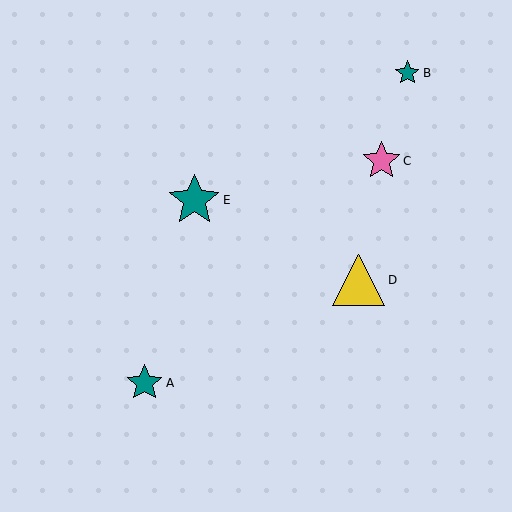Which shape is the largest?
The yellow triangle (labeled D) is the largest.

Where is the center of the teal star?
The center of the teal star is at (194, 200).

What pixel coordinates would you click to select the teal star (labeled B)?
Click at (407, 73) to select the teal star B.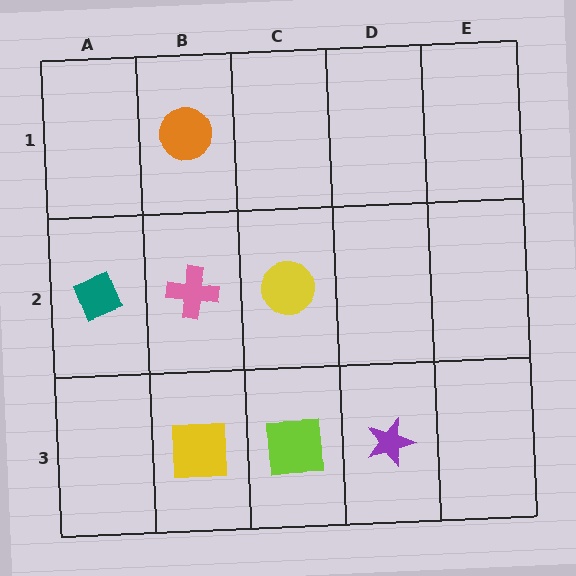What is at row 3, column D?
A purple star.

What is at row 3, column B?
A yellow square.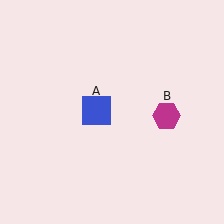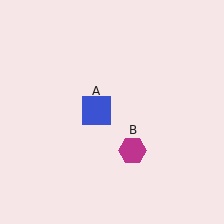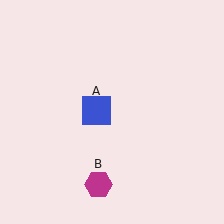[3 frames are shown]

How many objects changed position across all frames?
1 object changed position: magenta hexagon (object B).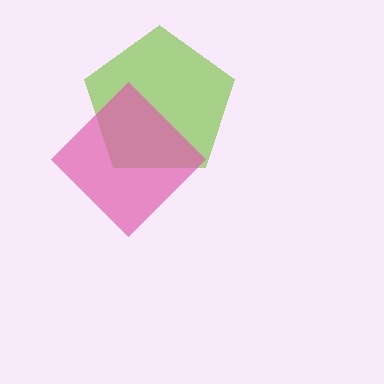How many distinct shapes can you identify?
There are 2 distinct shapes: a lime pentagon, a pink diamond.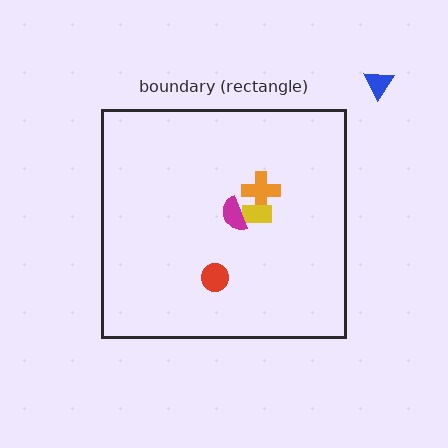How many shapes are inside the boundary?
4 inside, 1 outside.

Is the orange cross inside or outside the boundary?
Inside.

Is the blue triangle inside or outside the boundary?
Outside.